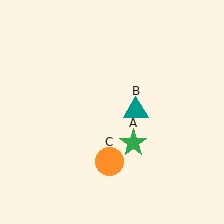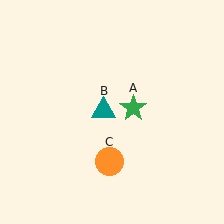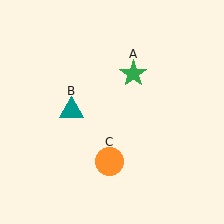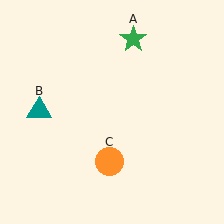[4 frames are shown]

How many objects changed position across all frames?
2 objects changed position: green star (object A), teal triangle (object B).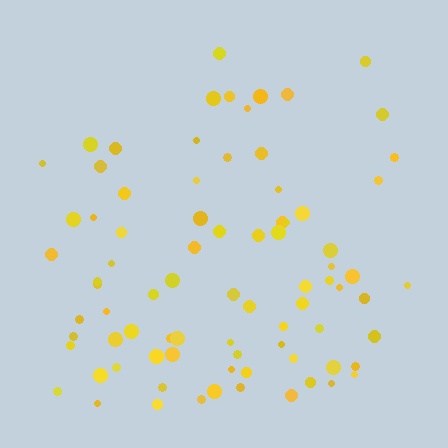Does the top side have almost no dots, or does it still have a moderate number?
Still a moderate number, just noticeably fewer than the bottom.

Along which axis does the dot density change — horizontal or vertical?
Vertical.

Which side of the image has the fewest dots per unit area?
The top.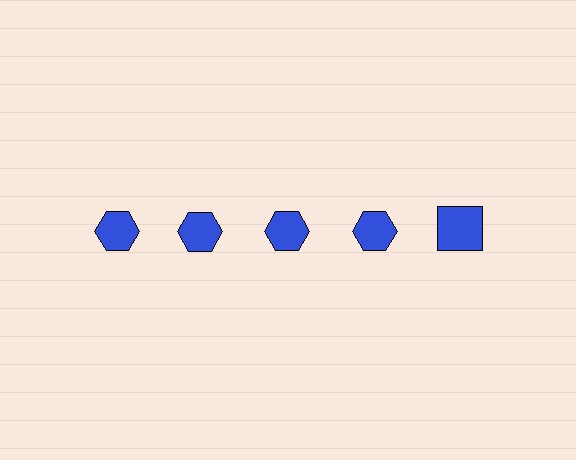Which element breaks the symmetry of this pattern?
The blue square in the top row, rightmost column breaks the symmetry. All other shapes are blue hexagons.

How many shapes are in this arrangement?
There are 5 shapes arranged in a grid pattern.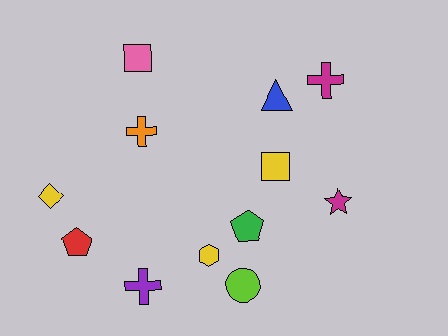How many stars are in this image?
There is 1 star.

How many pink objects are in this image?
There is 1 pink object.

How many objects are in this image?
There are 12 objects.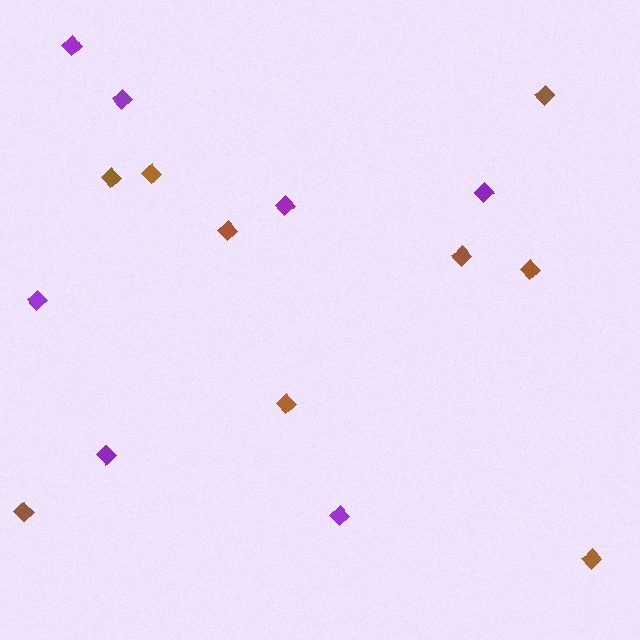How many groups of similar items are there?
There are 2 groups: one group of purple diamonds (7) and one group of brown diamonds (9).